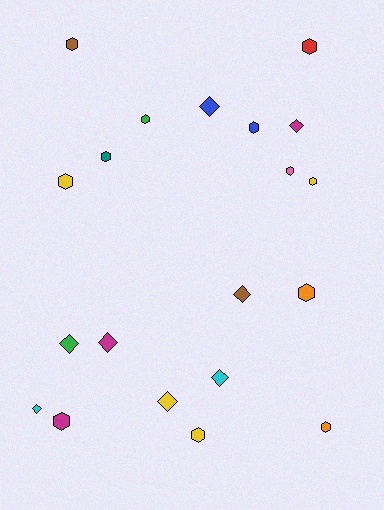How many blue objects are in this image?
There are 2 blue objects.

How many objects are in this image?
There are 20 objects.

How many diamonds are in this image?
There are 8 diamonds.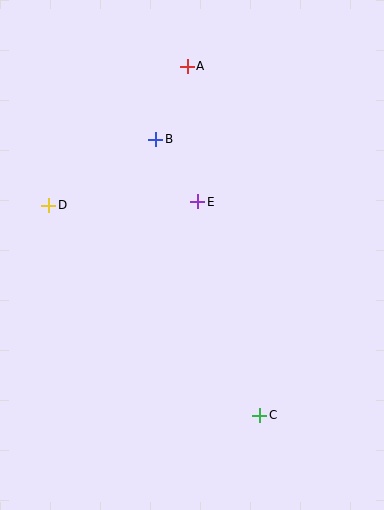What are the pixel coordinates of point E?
Point E is at (198, 202).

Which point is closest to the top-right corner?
Point A is closest to the top-right corner.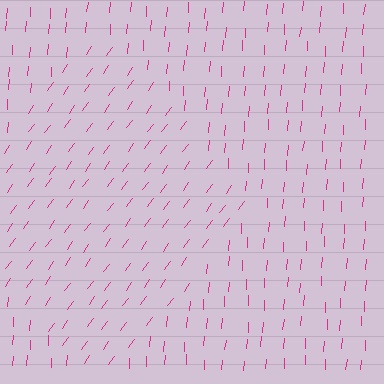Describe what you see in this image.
The image is filled with small magenta line segments. A diamond region in the image has lines oriented differently from the surrounding lines, creating a visible texture boundary.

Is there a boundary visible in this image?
Yes, there is a texture boundary formed by a change in line orientation.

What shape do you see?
I see a diamond.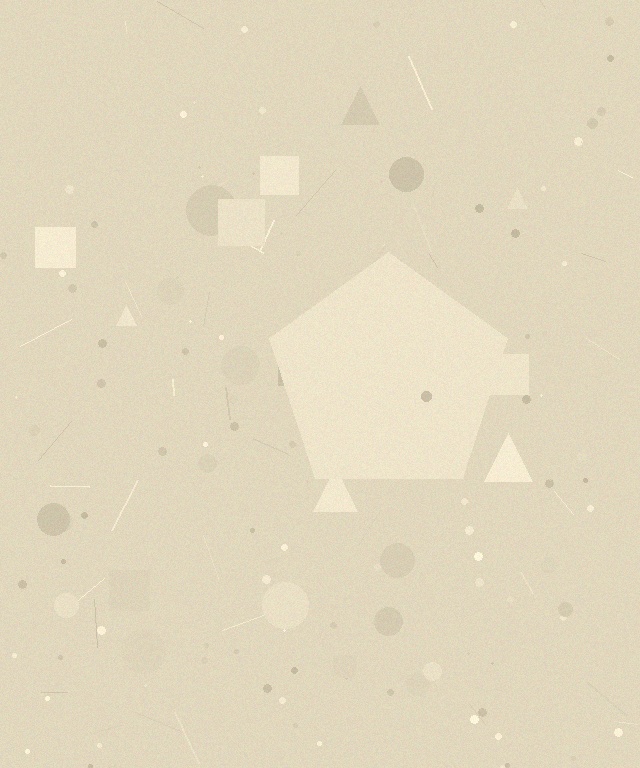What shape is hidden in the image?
A pentagon is hidden in the image.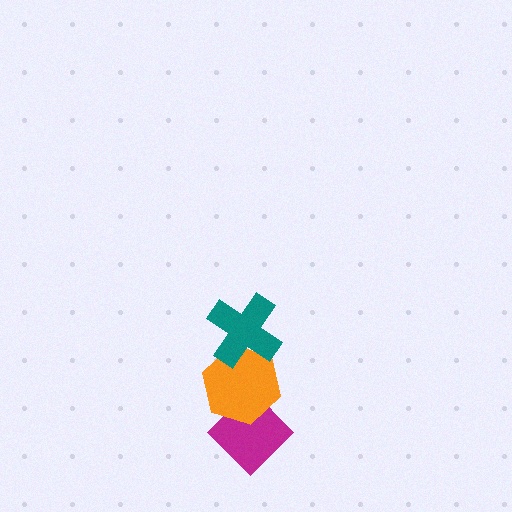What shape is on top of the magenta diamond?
The orange hexagon is on top of the magenta diamond.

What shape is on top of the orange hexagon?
The teal cross is on top of the orange hexagon.